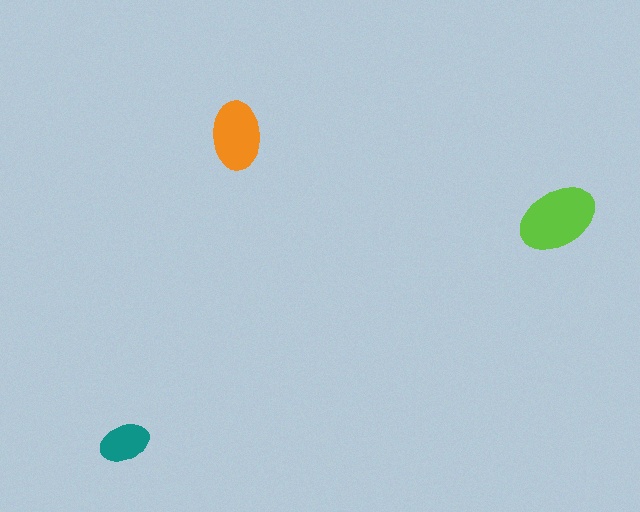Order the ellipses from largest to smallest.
the lime one, the orange one, the teal one.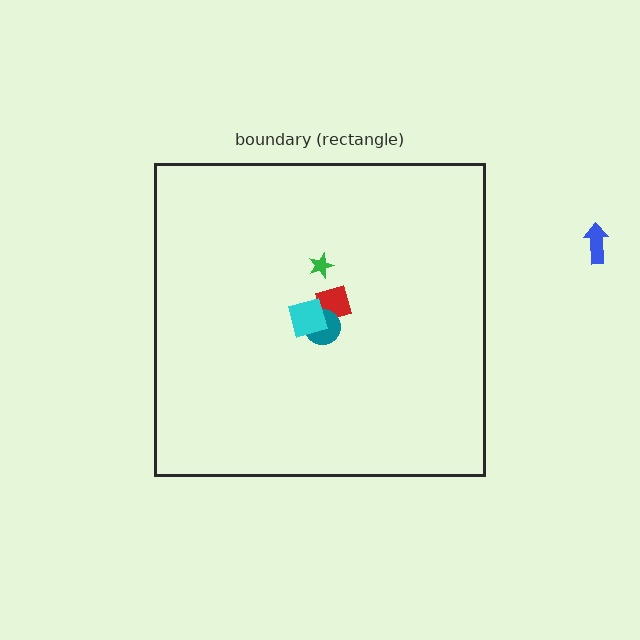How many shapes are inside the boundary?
4 inside, 1 outside.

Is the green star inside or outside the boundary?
Inside.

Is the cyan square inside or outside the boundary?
Inside.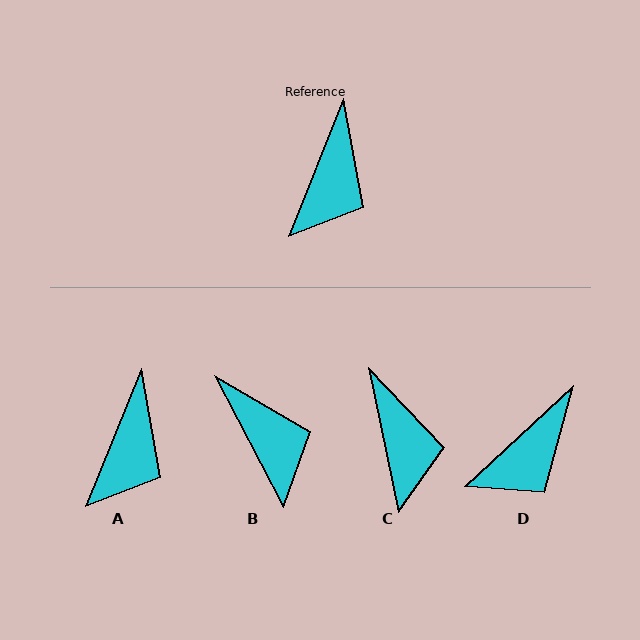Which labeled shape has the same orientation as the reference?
A.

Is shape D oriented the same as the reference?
No, it is off by about 25 degrees.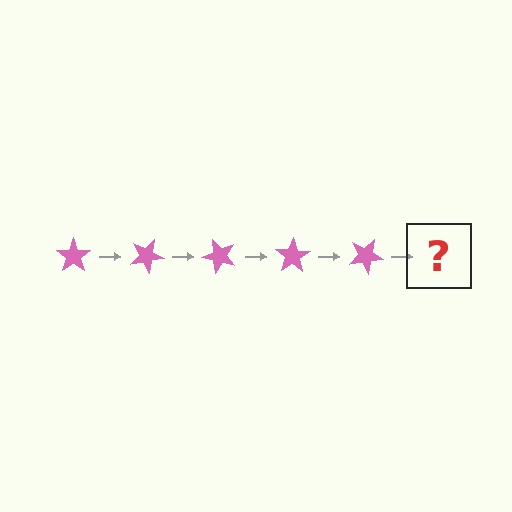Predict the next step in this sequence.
The next step is a pink star rotated 125 degrees.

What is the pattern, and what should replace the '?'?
The pattern is that the star rotates 25 degrees each step. The '?' should be a pink star rotated 125 degrees.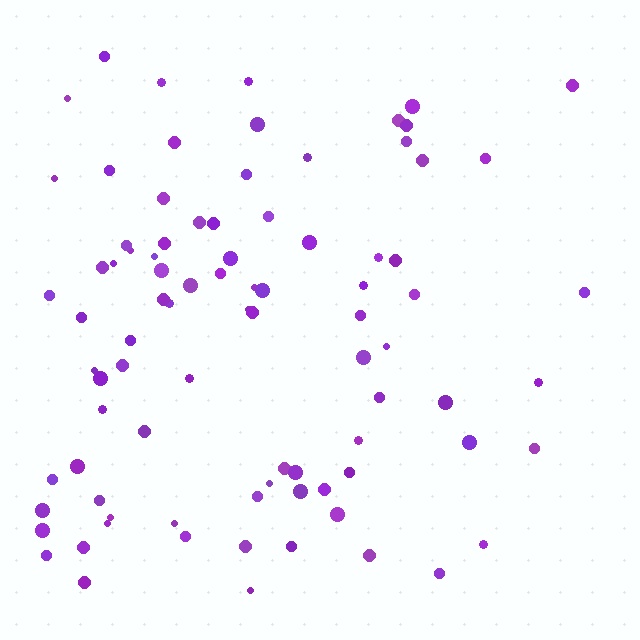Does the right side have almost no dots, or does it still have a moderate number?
Still a moderate number, just noticeably fewer than the left.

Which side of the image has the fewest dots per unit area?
The right.